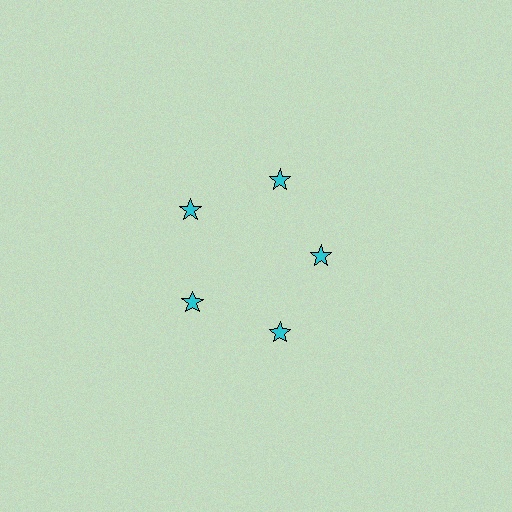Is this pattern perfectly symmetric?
No. The 5 cyan stars are arranged in a ring, but one element near the 3 o'clock position is pulled inward toward the center, breaking the 5-fold rotational symmetry.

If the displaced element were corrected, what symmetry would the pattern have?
It would have 5-fold rotational symmetry — the pattern would map onto itself every 72 degrees.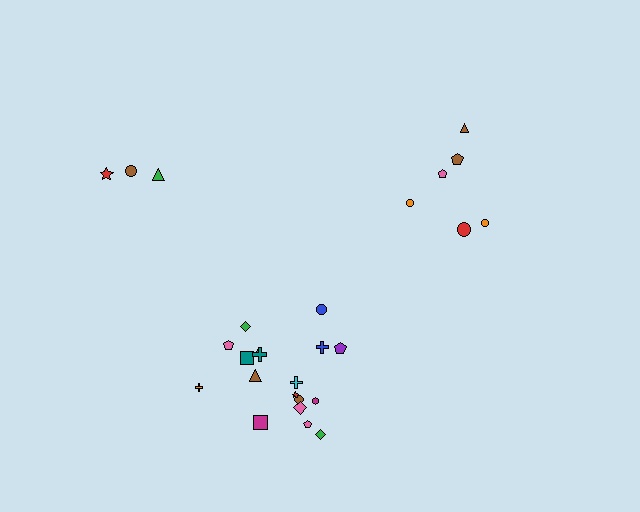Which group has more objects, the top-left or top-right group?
The top-right group.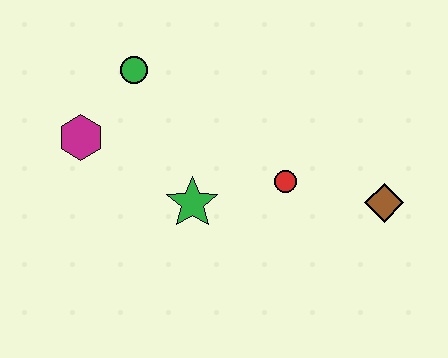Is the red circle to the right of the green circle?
Yes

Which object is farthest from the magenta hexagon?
The brown diamond is farthest from the magenta hexagon.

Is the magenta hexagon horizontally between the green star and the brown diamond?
No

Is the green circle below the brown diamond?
No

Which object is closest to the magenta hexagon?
The green circle is closest to the magenta hexagon.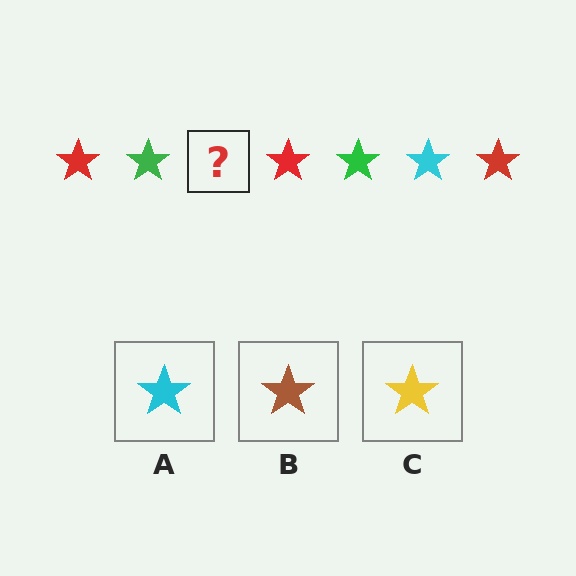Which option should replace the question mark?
Option A.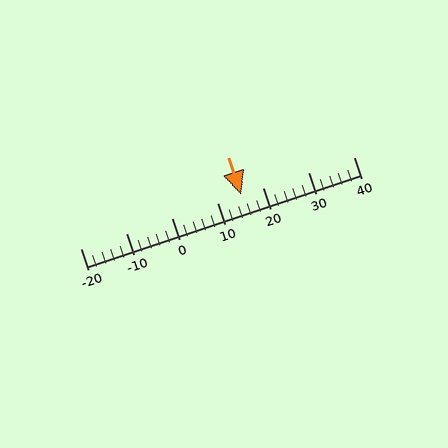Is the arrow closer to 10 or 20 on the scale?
The arrow is closer to 20.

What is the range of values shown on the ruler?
The ruler shows values from -20 to 40.